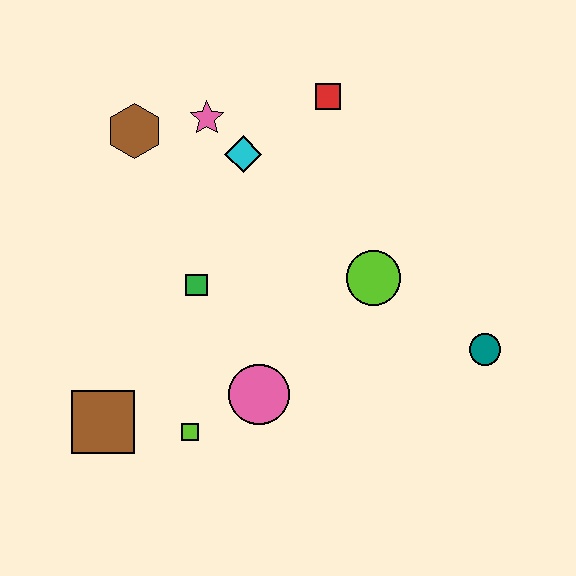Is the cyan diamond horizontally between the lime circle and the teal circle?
No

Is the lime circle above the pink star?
No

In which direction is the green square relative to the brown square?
The green square is above the brown square.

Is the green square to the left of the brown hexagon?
No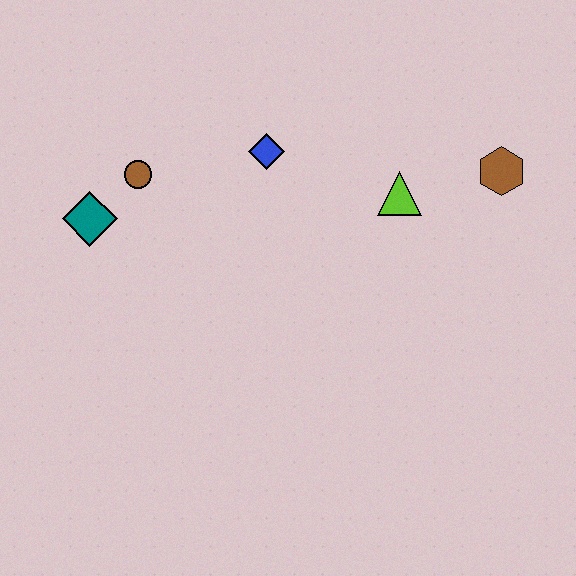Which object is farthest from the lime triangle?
The teal diamond is farthest from the lime triangle.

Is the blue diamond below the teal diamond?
No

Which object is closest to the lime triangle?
The brown hexagon is closest to the lime triangle.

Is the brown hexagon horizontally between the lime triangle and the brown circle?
No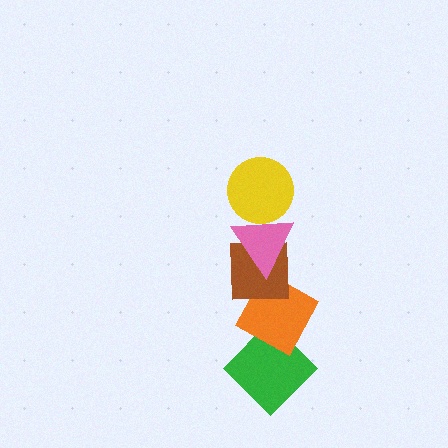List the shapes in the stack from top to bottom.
From top to bottom: the yellow circle, the pink triangle, the brown square, the orange diamond, the green diamond.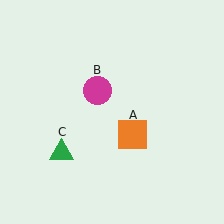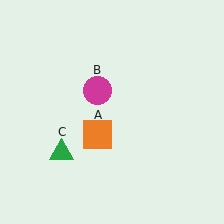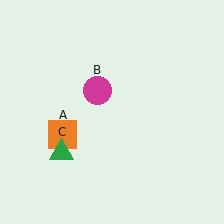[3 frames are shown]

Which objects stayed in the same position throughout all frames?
Magenta circle (object B) and green triangle (object C) remained stationary.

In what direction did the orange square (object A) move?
The orange square (object A) moved left.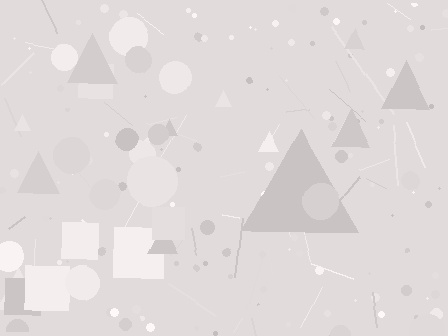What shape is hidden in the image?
A triangle is hidden in the image.